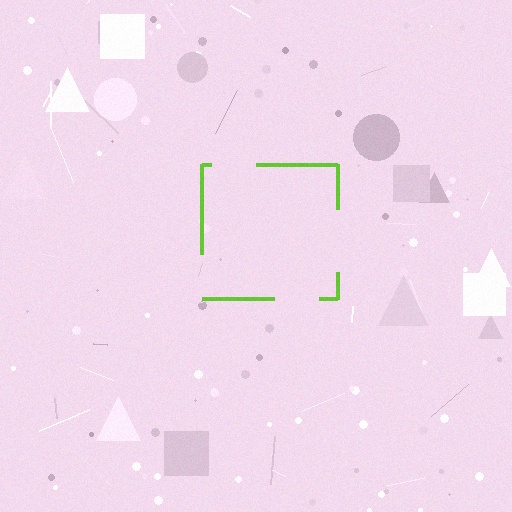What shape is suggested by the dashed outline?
The dashed outline suggests a square.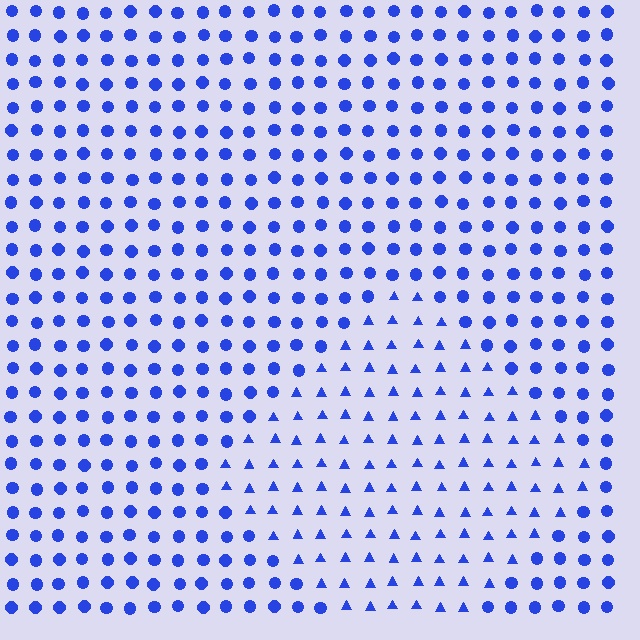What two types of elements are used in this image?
The image uses triangles inside the diamond region and circles outside it.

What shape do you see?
I see a diamond.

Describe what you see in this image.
The image is filled with small blue elements arranged in a uniform grid. A diamond-shaped region contains triangles, while the surrounding area contains circles. The boundary is defined purely by the change in element shape.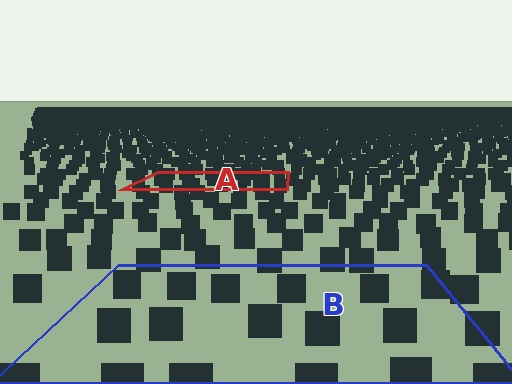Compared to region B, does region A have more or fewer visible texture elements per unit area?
Region A has more texture elements per unit area — they are packed more densely because it is farther away.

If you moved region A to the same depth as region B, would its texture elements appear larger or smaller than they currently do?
They would appear larger. At a closer depth, the same texture elements are projected at a bigger on-screen size.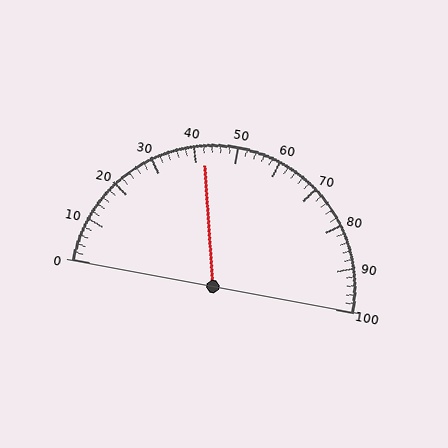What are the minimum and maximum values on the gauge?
The gauge ranges from 0 to 100.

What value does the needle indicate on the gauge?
The needle indicates approximately 42.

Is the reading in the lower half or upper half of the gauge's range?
The reading is in the lower half of the range (0 to 100).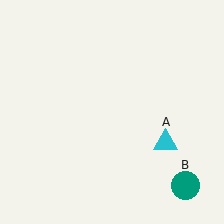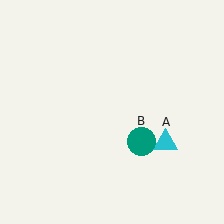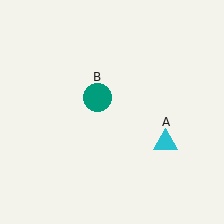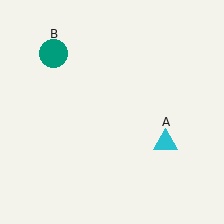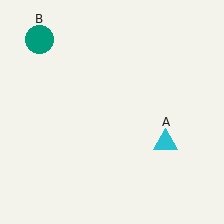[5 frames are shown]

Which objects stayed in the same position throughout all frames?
Cyan triangle (object A) remained stationary.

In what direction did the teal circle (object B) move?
The teal circle (object B) moved up and to the left.